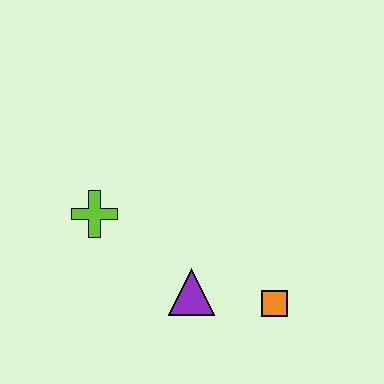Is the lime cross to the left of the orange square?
Yes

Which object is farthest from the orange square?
The lime cross is farthest from the orange square.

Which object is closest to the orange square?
The purple triangle is closest to the orange square.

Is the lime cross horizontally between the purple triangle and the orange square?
No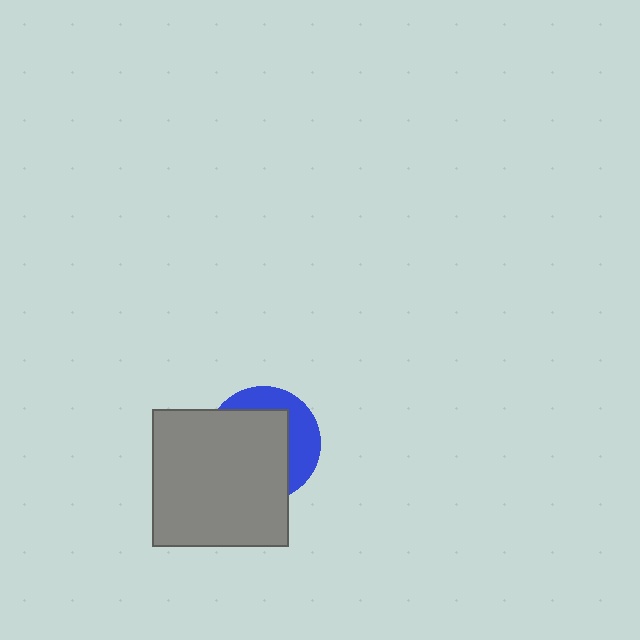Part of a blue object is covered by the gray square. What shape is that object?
It is a circle.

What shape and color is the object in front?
The object in front is a gray square.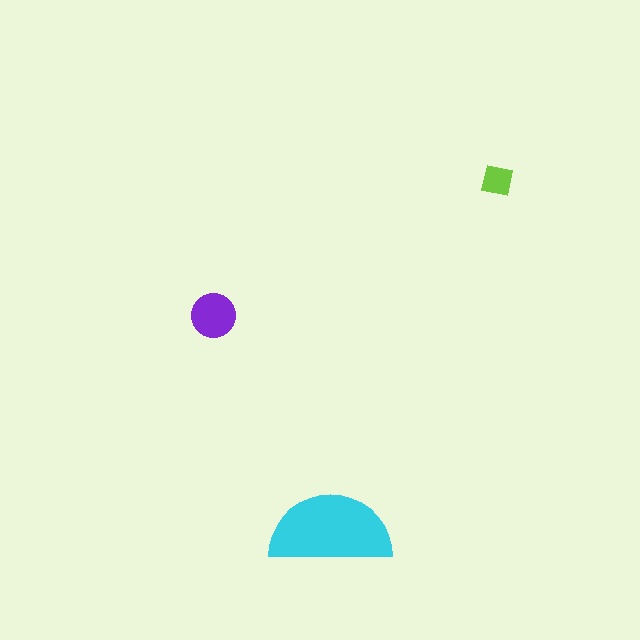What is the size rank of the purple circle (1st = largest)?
2nd.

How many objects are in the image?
There are 3 objects in the image.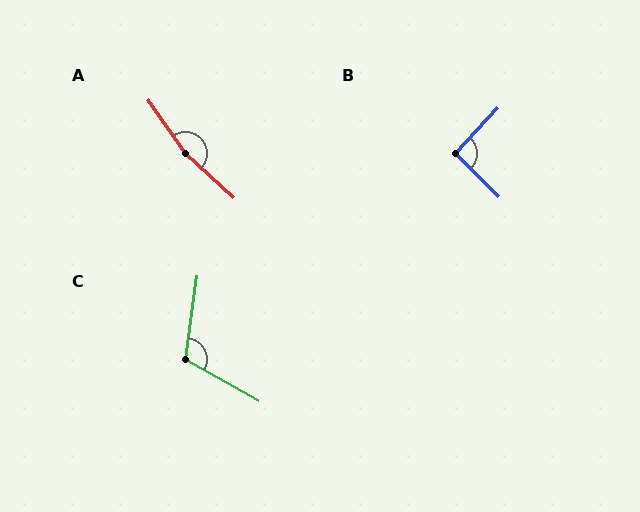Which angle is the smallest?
B, at approximately 92 degrees.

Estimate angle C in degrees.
Approximately 112 degrees.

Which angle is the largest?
A, at approximately 167 degrees.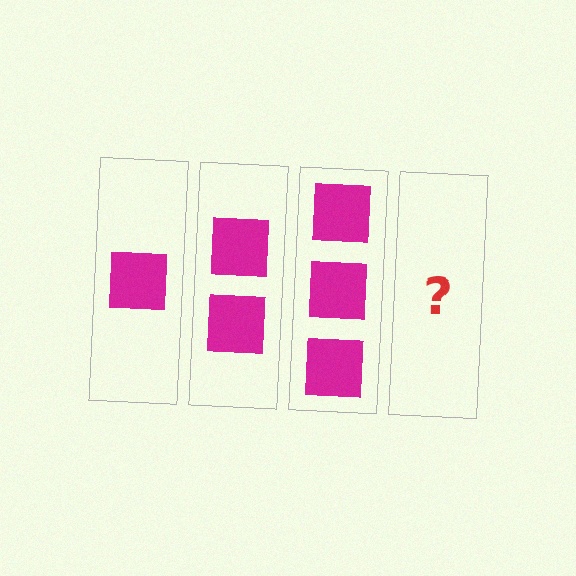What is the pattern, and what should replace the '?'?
The pattern is that each step adds one more square. The '?' should be 4 squares.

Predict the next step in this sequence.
The next step is 4 squares.